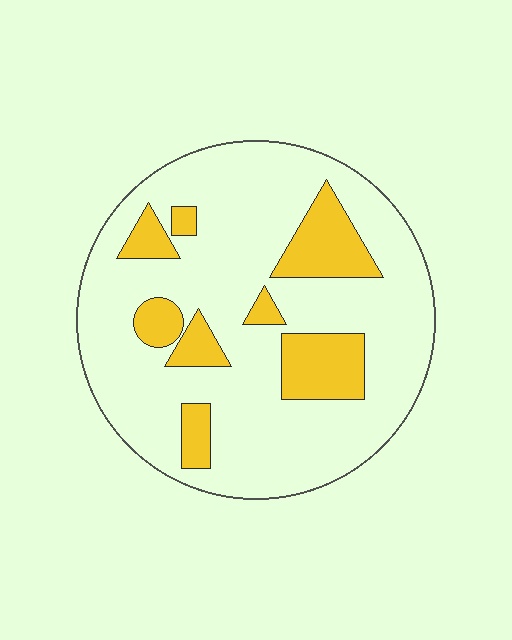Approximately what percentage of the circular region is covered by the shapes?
Approximately 20%.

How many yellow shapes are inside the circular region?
8.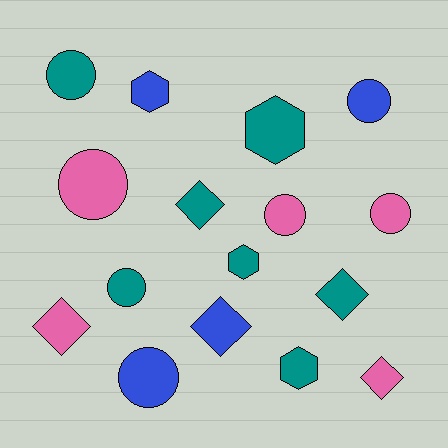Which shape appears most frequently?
Circle, with 7 objects.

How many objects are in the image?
There are 16 objects.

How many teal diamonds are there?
There are 2 teal diamonds.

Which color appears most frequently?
Teal, with 7 objects.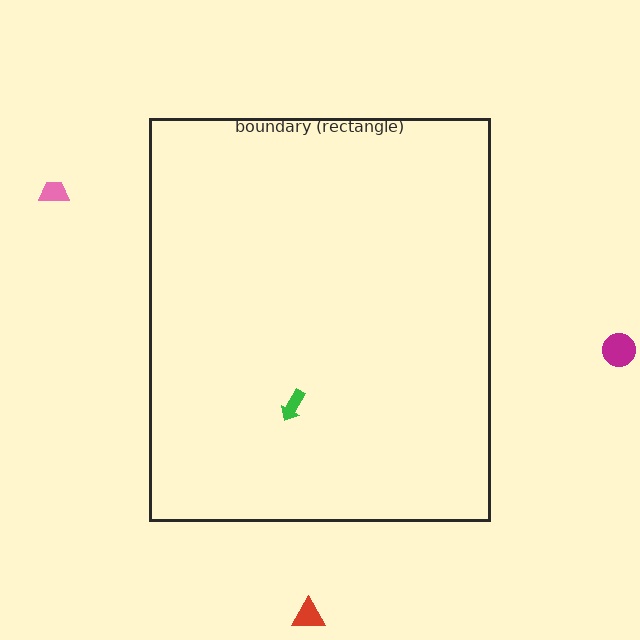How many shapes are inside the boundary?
1 inside, 3 outside.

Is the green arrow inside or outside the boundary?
Inside.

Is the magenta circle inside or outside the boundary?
Outside.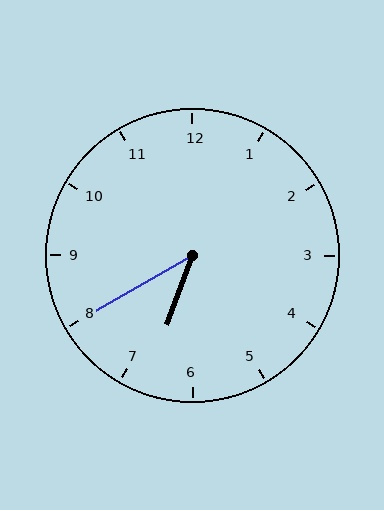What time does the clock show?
6:40.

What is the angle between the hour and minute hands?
Approximately 40 degrees.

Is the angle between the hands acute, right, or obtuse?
It is acute.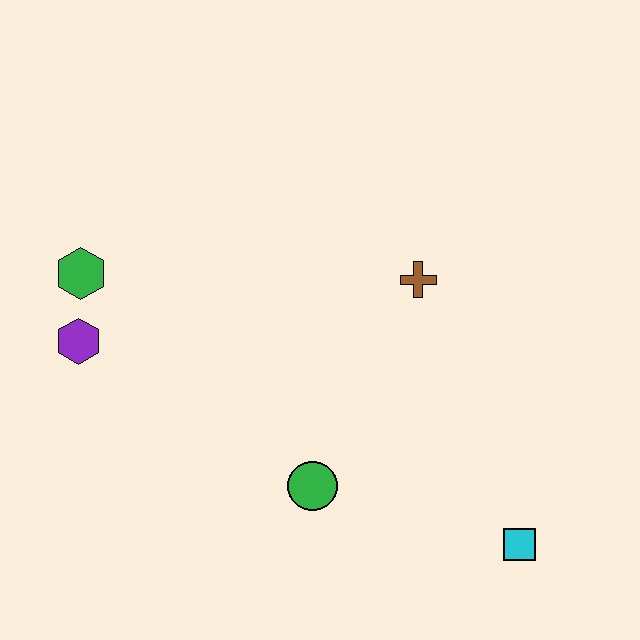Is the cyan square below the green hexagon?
Yes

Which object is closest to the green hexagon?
The purple hexagon is closest to the green hexagon.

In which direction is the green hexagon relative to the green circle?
The green hexagon is to the left of the green circle.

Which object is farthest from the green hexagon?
The cyan square is farthest from the green hexagon.